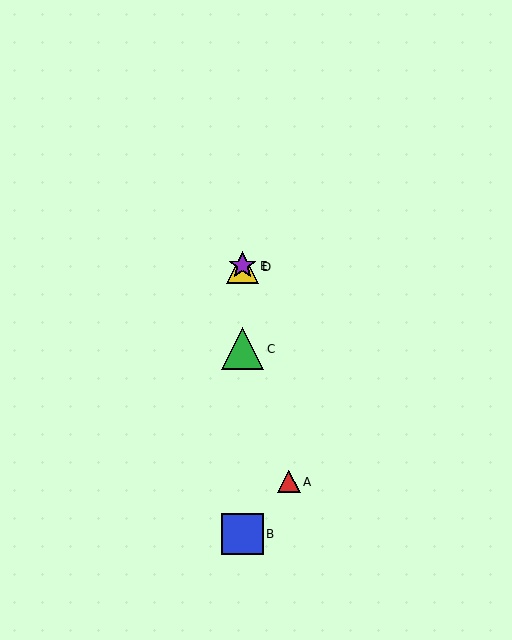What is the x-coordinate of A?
Object A is at x≈289.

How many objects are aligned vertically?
4 objects (B, C, D, E) are aligned vertically.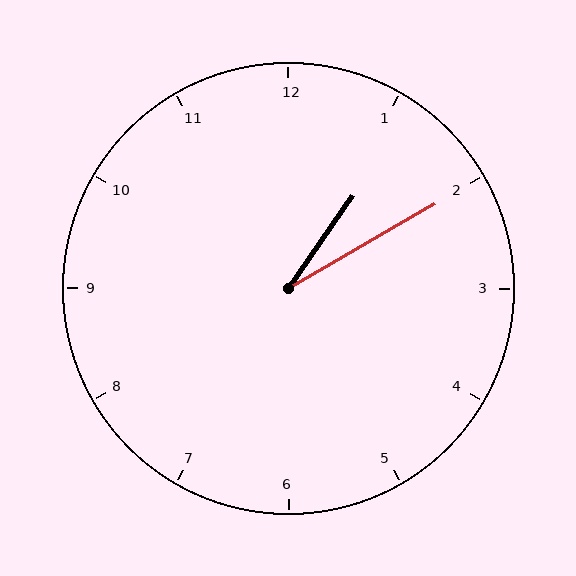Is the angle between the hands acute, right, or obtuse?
It is acute.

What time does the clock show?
1:10.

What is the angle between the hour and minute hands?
Approximately 25 degrees.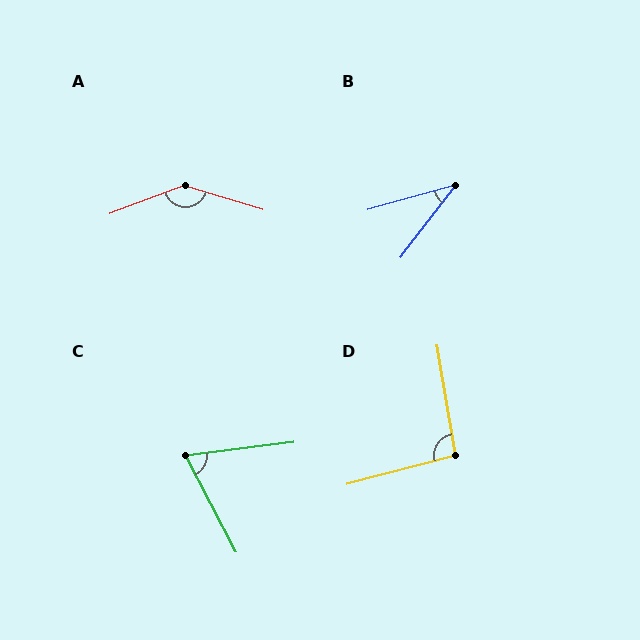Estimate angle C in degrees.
Approximately 69 degrees.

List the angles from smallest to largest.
B (37°), C (69°), D (96°), A (143°).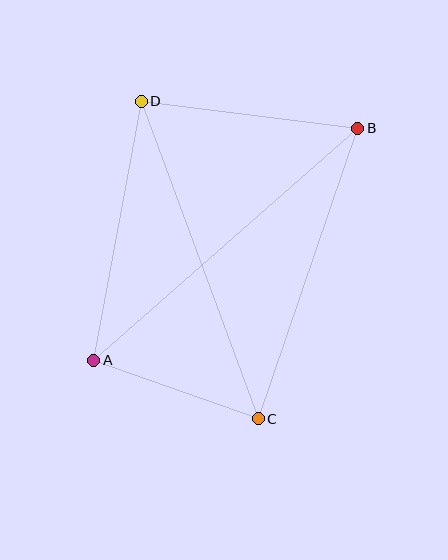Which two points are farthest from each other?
Points A and B are farthest from each other.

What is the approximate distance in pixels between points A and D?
The distance between A and D is approximately 263 pixels.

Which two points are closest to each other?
Points A and C are closest to each other.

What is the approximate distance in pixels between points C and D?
The distance between C and D is approximately 338 pixels.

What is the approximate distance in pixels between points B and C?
The distance between B and C is approximately 307 pixels.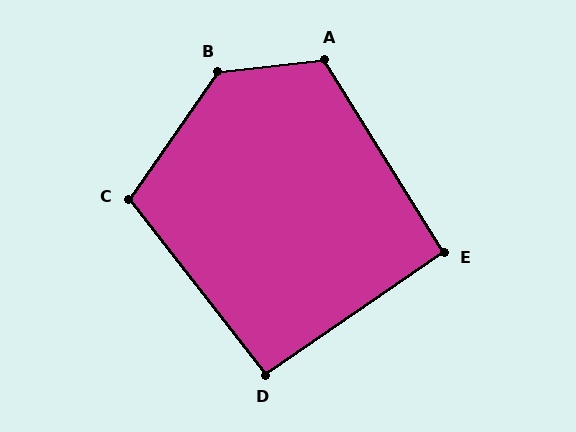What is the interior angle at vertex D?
Approximately 94 degrees (approximately right).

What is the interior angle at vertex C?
Approximately 107 degrees (obtuse).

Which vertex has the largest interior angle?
B, at approximately 131 degrees.